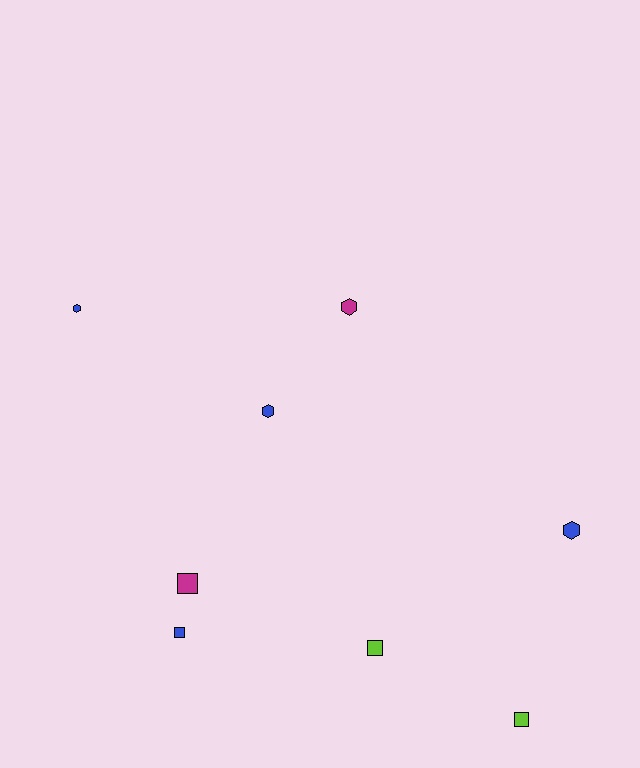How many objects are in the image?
There are 8 objects.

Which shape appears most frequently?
Square, with 4 objects.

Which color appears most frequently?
Blue, with 4 objects.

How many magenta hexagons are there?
There is 1 magenta hexagon.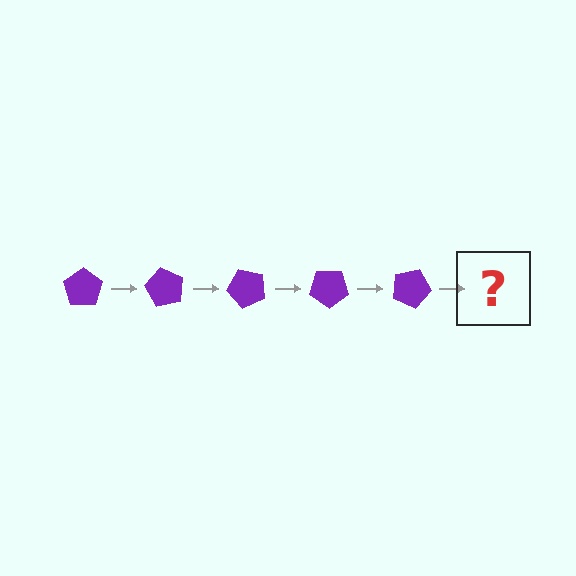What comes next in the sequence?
The next element should be a purple pentagon rotated 300 degrees.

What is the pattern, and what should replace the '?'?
The pattern is that the pentagon rotates 60 degrees each step. The '?' should be a purple pentagon rotated 300 degrees.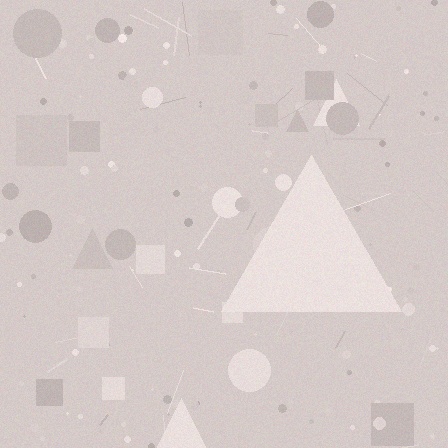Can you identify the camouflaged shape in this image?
The camouflaged shape is a triangle.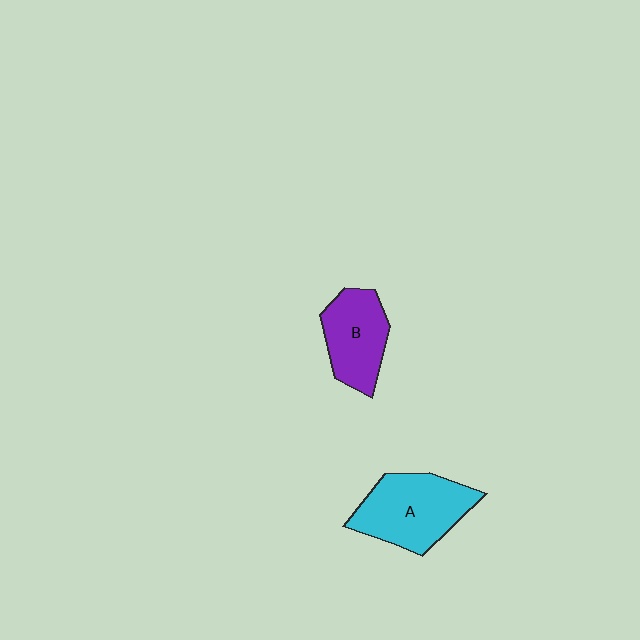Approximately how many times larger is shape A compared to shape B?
Approximately 1.3 times.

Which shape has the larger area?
Shape A (cyan).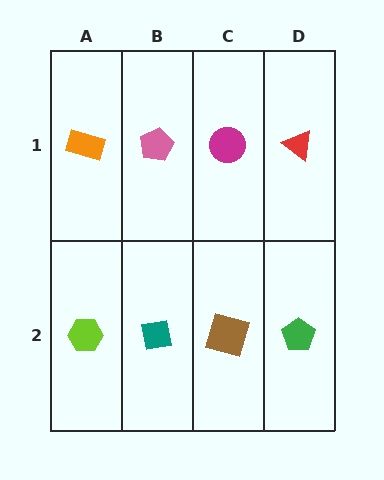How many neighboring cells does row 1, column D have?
2.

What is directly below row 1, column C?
A brown square.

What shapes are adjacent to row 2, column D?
A red triangle (row 1, column D), a brown square (row 2, column C).